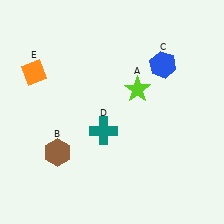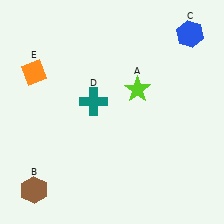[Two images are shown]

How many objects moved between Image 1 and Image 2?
3 objects moved between the two images.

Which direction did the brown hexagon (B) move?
The brown hexagon (B) moved down.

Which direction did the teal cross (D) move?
The teal cross (D) moved up.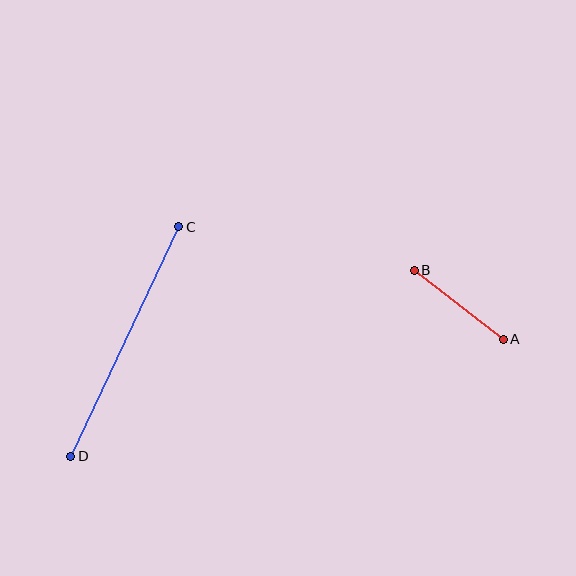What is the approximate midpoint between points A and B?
The midpoint is at approximately (459, 305) pixels.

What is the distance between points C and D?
The distance is approximately 253 pixels.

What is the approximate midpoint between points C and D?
The midpoint is at approximately (125, 341) pixels.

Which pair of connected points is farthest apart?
Points C and D are farthest apart.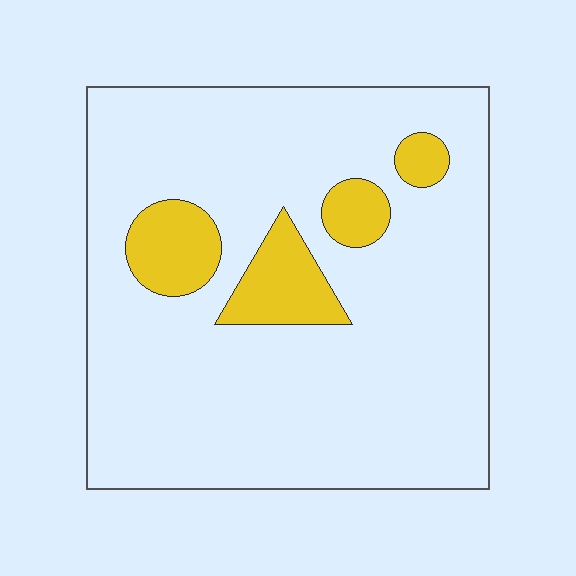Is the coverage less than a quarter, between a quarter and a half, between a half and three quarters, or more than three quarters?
Less than a quarter.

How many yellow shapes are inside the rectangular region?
4.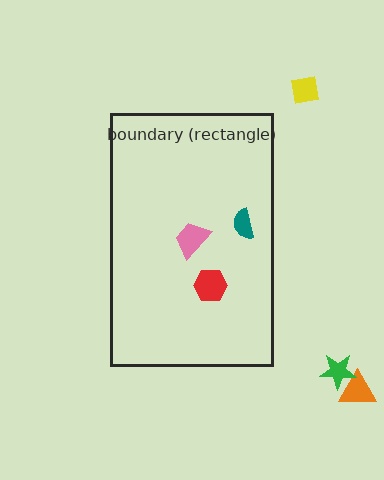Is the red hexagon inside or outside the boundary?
Inside.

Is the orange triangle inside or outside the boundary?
Outside.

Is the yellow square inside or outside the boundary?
Outside.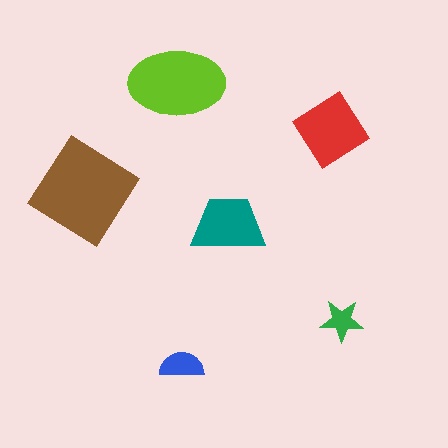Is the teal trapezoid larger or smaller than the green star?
Larger.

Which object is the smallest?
The green star.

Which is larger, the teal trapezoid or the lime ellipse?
The lime ellipse.